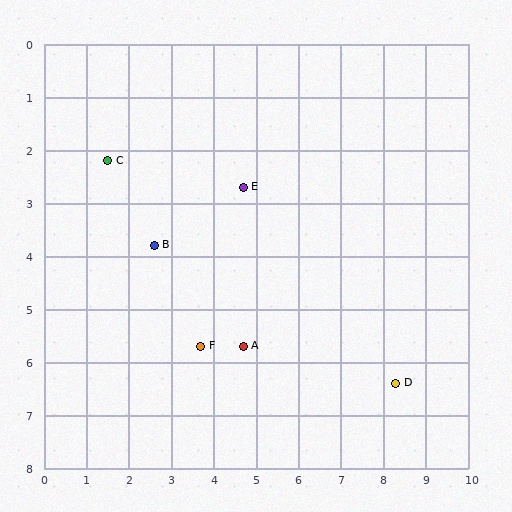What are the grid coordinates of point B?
Point B is at approximately (2.6, 3.8).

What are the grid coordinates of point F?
Point F is at approximately (3.7, 5.7).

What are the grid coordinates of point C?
Point C is at approximately (1.5, 2.2).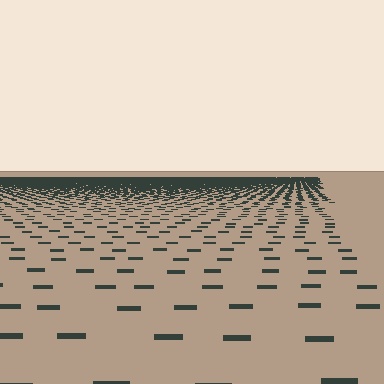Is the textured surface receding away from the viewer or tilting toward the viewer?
The surface is receding away from the viewer. Texture elements get smaller and denser toward the top.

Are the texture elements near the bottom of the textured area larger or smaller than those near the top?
Larger. Near the bottom, elements are closer to the viewer and appear at a bigger on-screen size.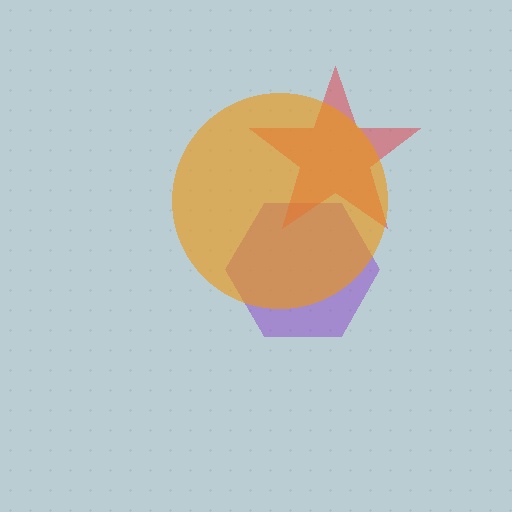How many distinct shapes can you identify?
There are 3 distinct shapes: a purple hexagon, a red star, an orange circle.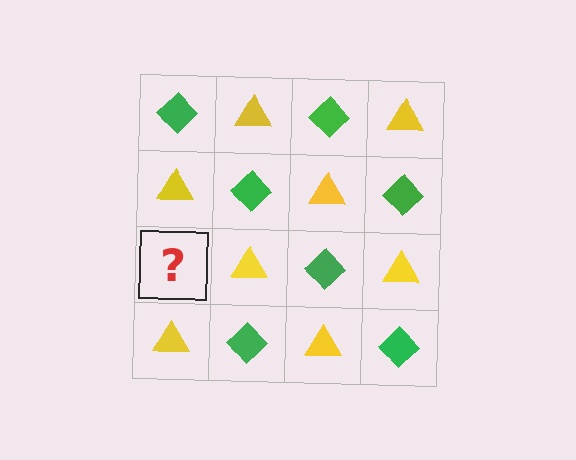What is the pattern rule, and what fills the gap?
The rule is that it alternates green diamond and yellow triangle in a checkerboard pattern. The gap should be filled with a green diamond.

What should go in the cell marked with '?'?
The missing cell should contain a green diamond.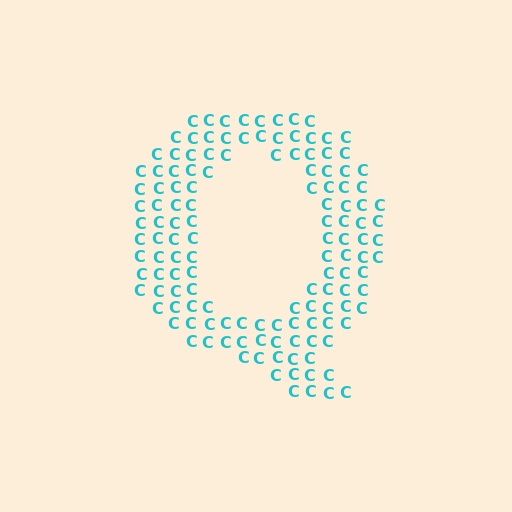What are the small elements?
The small elements are letter C's.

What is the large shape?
The large shape is the letter Q.